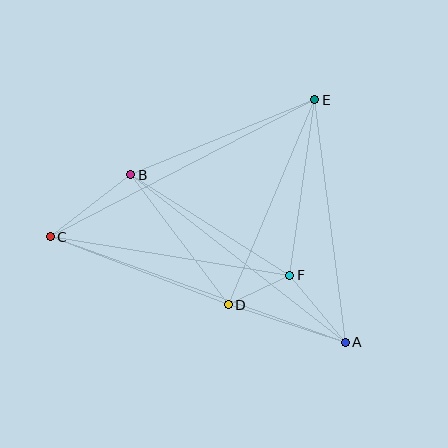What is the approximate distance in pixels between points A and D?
The distance between A and D is approximately 123 pixels.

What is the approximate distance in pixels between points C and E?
The distance between C and E is approximately 298 pixels.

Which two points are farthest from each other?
Points A and C are farthest from each other.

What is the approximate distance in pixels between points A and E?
The distance between A and E is approximately 245 pixels.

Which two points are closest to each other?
Points D and F are closest to each other.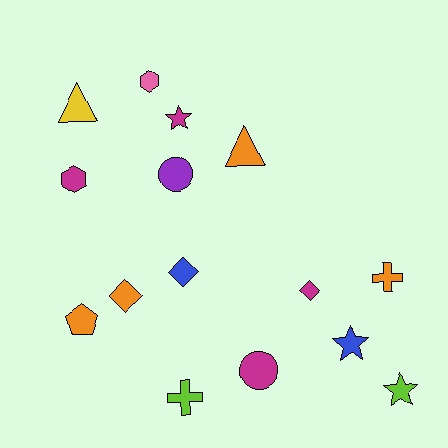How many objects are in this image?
There are 15 objects.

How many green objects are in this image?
There are no green objects.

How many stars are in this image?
There are 3 stars.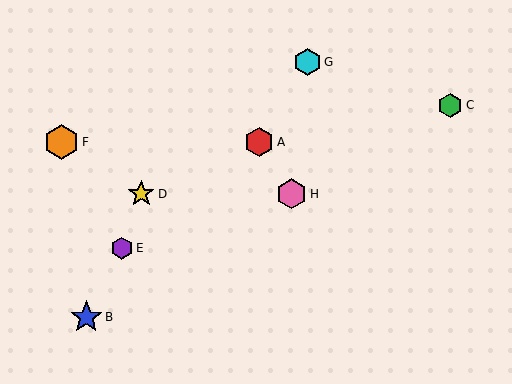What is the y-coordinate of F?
Object F is at y≈142.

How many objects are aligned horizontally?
2 objects (A, F) are aligned horizontally.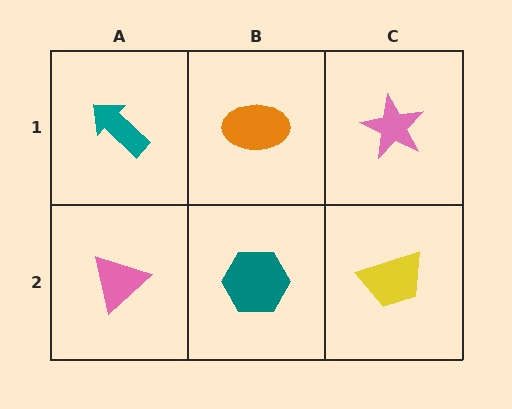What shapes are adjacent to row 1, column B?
A teal hexagon (row 2, column B), a teal arrow (row 1, column A), a pink star (row 1, column C).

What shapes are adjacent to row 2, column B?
An orange ellipse (row 1, column B), a pink triangle (row 2, column A), a yellow trapezoid (row 2, column C).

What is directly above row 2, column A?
A teal arrow.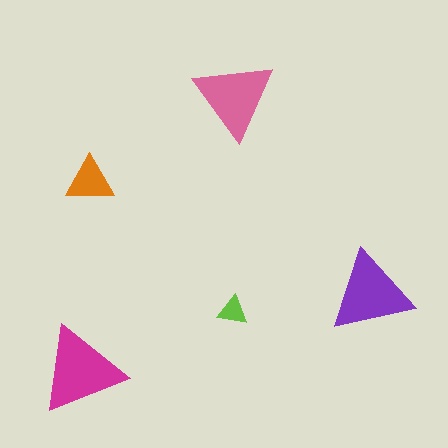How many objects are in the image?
There are 5 objects in the image.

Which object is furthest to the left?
The magenta triangle is leftmost.